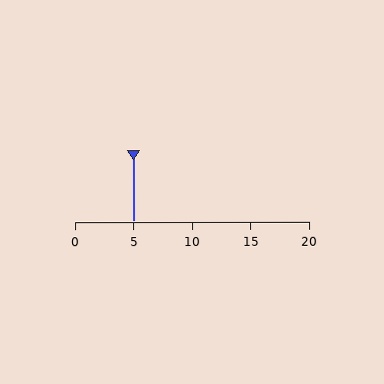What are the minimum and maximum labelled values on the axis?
The axis runs from 0 to 20.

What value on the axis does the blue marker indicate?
The marker indicates approximately 5.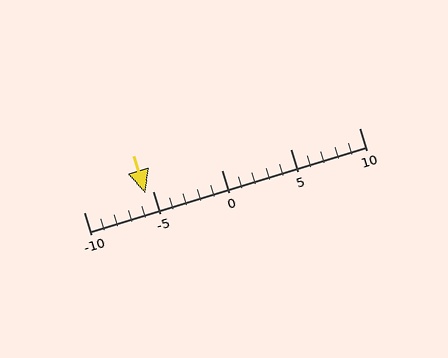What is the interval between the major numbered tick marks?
The major tick marks are spaced 5 units apart.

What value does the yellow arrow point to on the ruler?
The yellow arrow points to approximately -6.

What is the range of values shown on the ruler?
The ruler shows values from -10 to 10.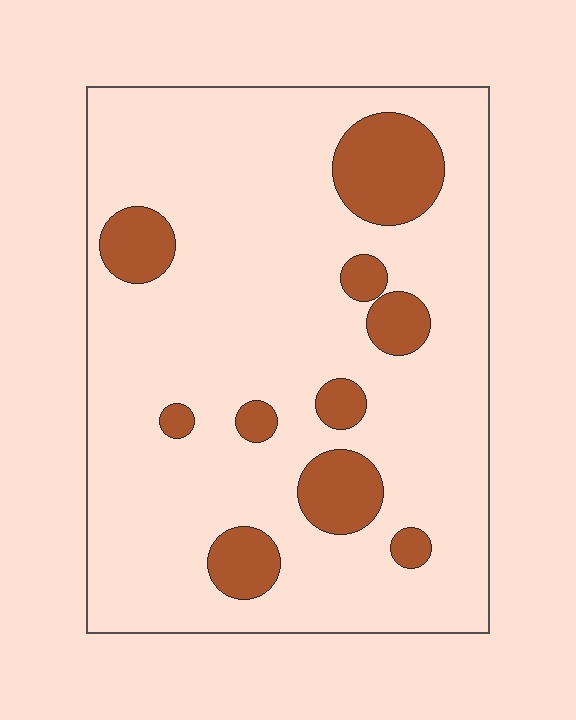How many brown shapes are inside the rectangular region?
10.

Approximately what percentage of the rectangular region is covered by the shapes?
Approximately 15%.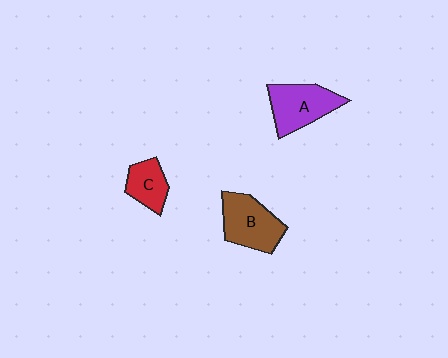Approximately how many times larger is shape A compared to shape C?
Approximately 1.6 times.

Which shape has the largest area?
Shape B (brown).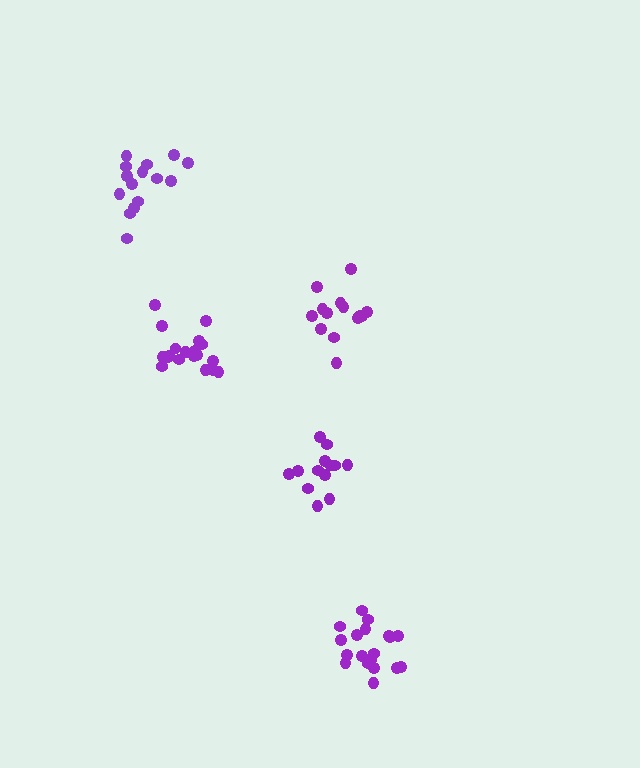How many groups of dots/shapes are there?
There are 5 groups.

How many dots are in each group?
Group 1: 13 dots, Group 2: 14 dots, Group 3: 19 dots, Group 4: 19 dots, Group 5: 15 dots (80 total).